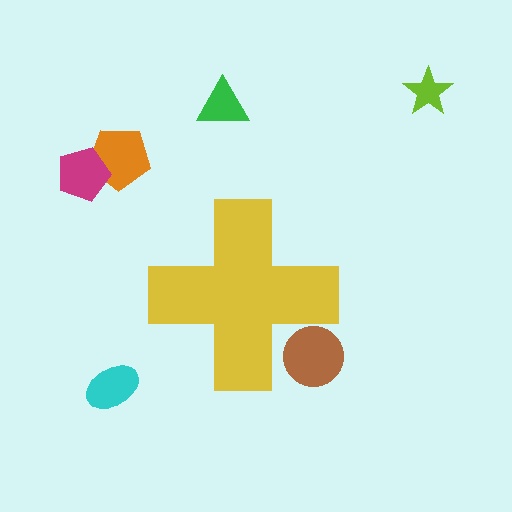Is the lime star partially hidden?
No, the lime star is fully visible.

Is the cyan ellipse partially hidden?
No, the cyan ellipse is fully visible.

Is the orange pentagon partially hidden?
No, the orange pentagon is fully visible.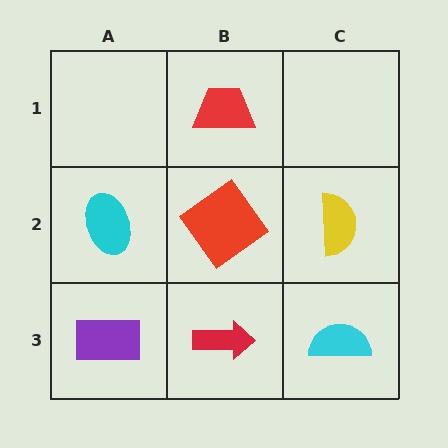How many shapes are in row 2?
3 shapes.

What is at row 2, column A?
A cyan ellipse.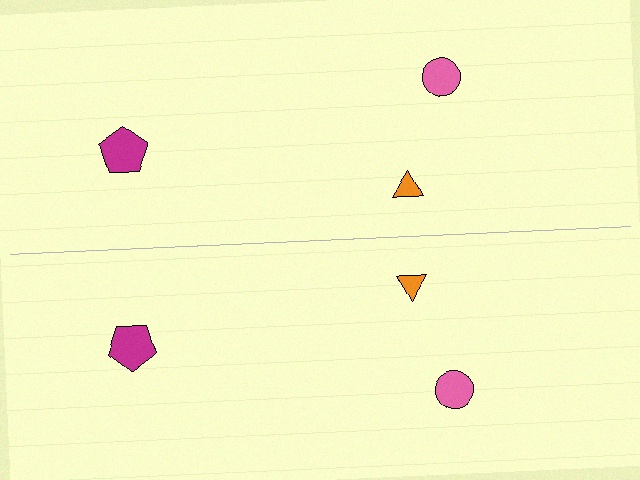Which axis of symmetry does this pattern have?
The pattern has a horizontal axis of symmetry running through the center of the image.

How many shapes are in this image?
There are 6 shapes in this image.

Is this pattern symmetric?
Yes, this pattern has bilateral (reflection) symmetry.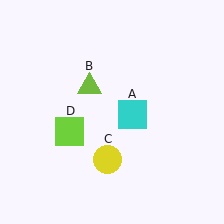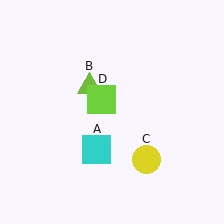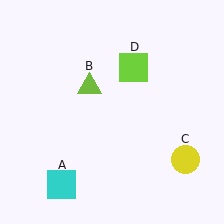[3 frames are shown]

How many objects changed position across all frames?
3 objects changed position: cyan square (object A), yellow circle (object C), lime square (object D).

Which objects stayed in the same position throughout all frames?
Lime triangle (object B) remained stationary.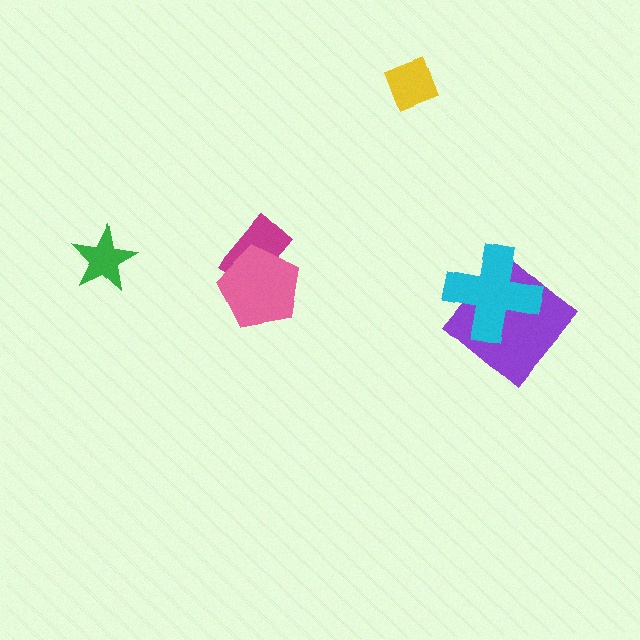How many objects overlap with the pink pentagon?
1 object overlaps with the pink pentagon.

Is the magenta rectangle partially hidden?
Yes, it is partially covered by another shape.